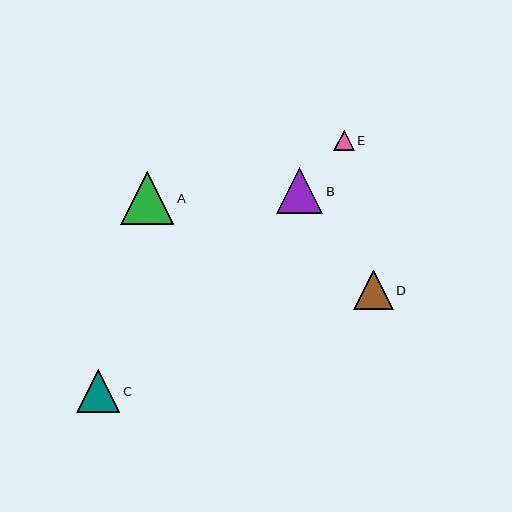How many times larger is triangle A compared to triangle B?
Triangle A is approximately 1.2 times the size of triangle B.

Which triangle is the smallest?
Triangle E is the smallest with a size of approximately 20 pixels.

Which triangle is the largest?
Triangle A is the largest with a size of approximately 53 pixels.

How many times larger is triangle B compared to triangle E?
Triangle B is approximately 2.2 times the size of triangle E.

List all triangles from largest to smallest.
From largest to smallest: A, B, C, D, E.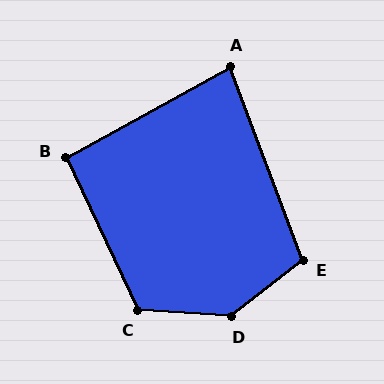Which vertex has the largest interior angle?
D, at approximately 138 degrees.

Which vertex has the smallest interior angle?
A, at approximately 82 degrees.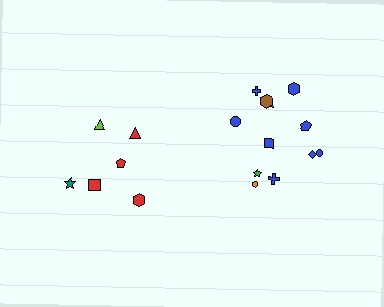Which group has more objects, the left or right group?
The right group.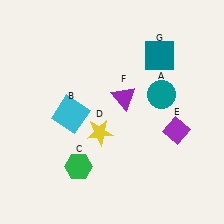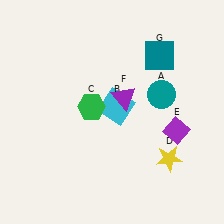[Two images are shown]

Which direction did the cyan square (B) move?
The cyan square (B) moved right.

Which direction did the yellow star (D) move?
The yellow star (D) moved right.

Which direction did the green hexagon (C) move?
The green hexagon (C) moved up.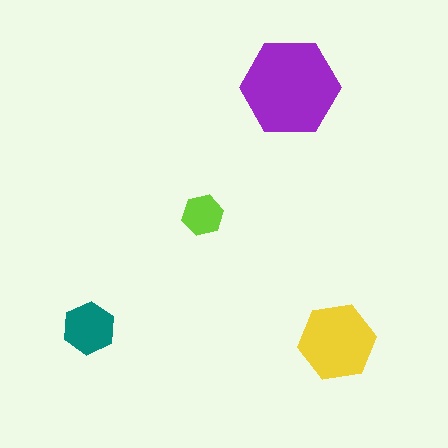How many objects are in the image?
There are 4 objects in the image.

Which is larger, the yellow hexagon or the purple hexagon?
The purple one.